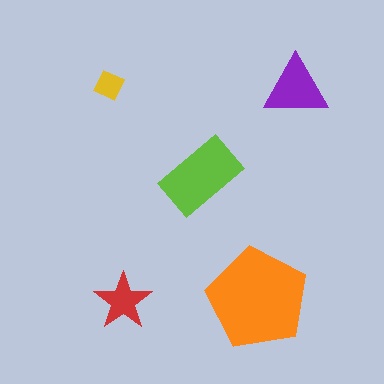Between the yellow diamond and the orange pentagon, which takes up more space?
The orange pentagon.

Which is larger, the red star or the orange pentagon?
The orange pentagon.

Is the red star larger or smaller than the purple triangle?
Smaller.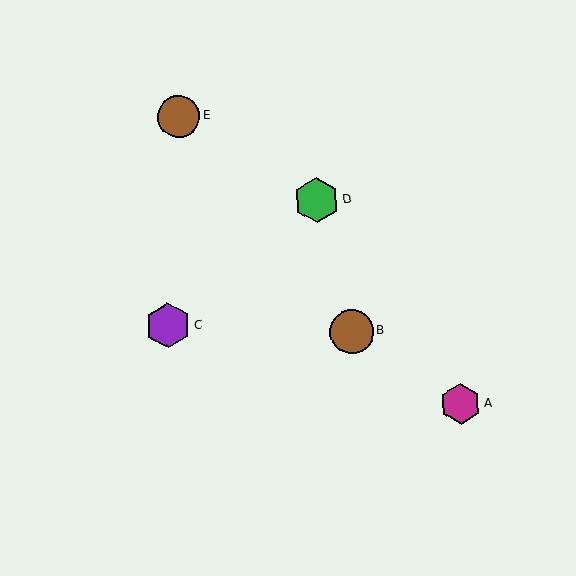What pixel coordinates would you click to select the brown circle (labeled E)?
Click at (179, 116) to select the brown circle E.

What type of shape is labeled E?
Shape E is a brown circle.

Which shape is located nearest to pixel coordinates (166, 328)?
The purple hexagon (labeled C) at (168, 325) is nearest to that location.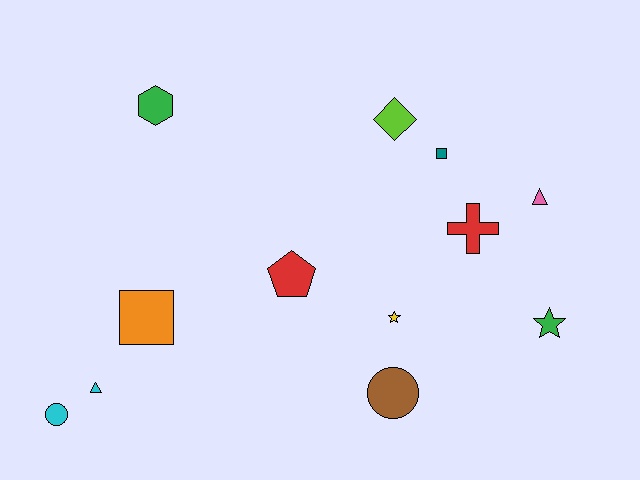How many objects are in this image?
There are 12 objects.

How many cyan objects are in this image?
There are 2 cyan objects.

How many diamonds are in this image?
There is 1 diamond.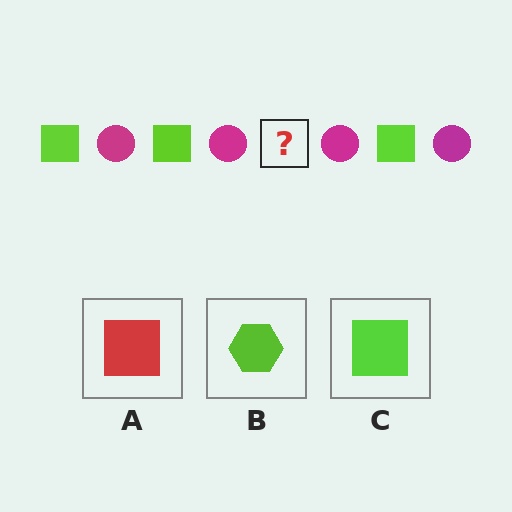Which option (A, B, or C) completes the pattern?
C.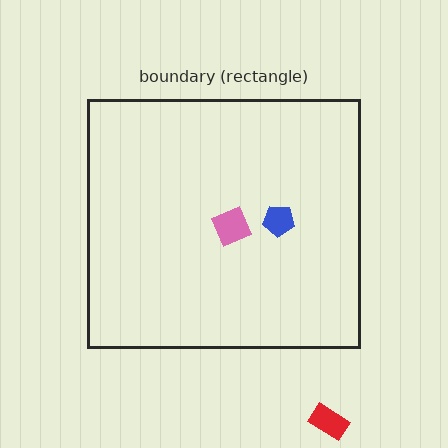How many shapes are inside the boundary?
2 inside, 1 outside.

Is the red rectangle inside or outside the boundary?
Outside.